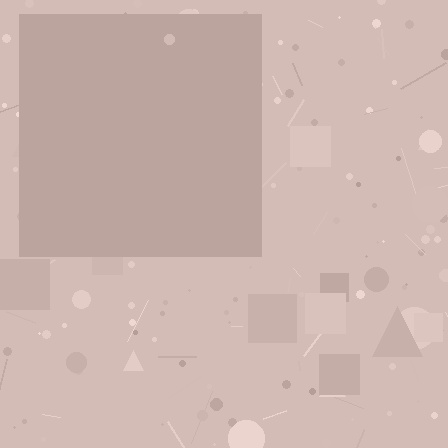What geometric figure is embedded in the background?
A square is embedded in the background.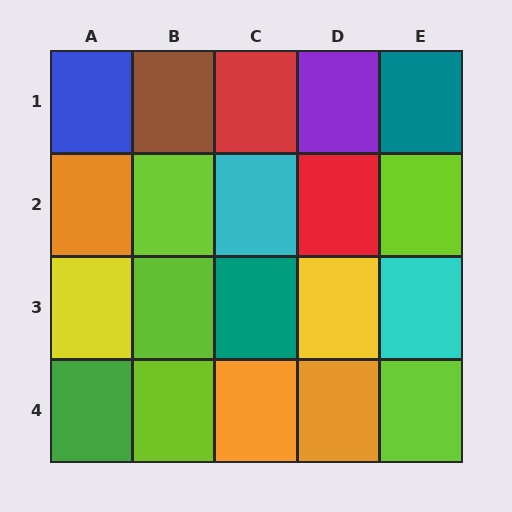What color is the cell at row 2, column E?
Lime.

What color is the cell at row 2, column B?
Lime.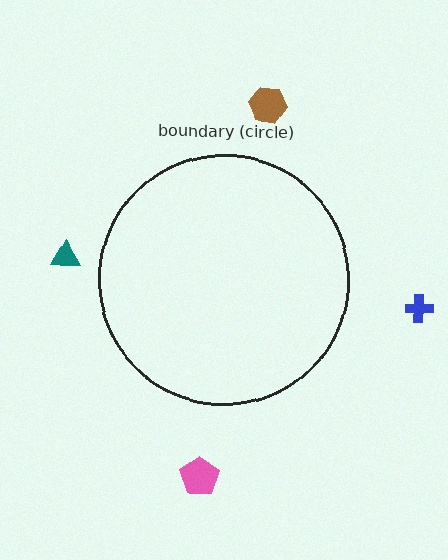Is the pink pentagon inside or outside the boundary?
Outside.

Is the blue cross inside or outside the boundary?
Outside.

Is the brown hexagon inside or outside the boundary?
Outside.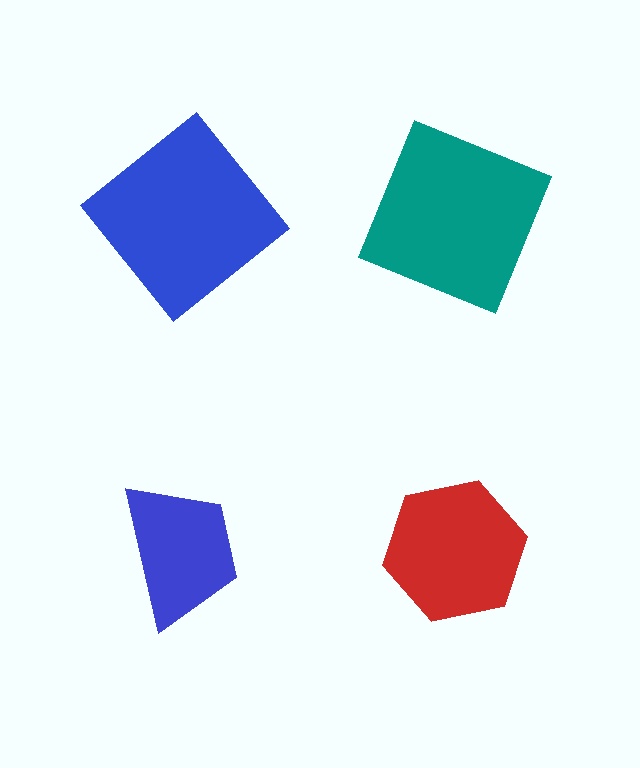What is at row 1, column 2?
A teal square.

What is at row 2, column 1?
A blue trapezoid.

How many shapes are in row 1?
2 shapes.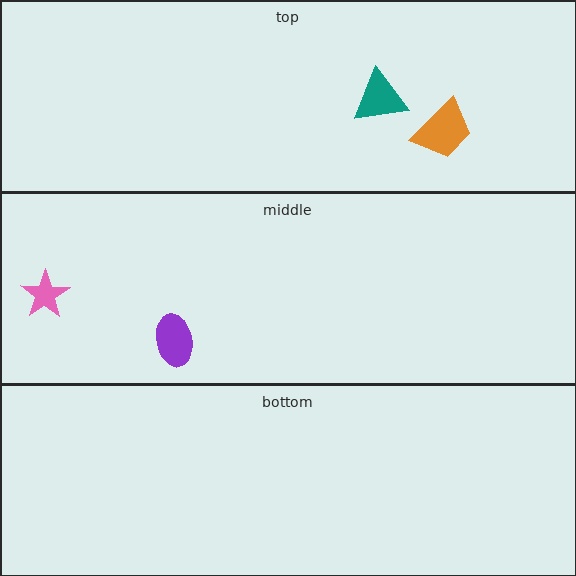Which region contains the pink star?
The middle region.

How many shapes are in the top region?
2.